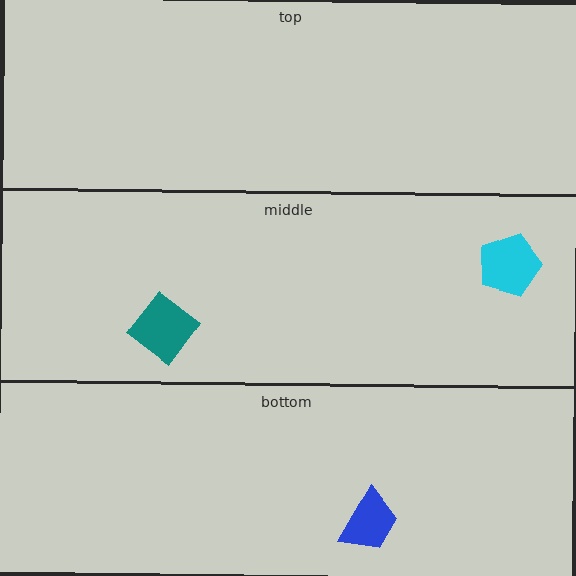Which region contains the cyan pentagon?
The middle region.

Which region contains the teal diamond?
The middle region.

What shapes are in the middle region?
The teal diamond, the cyan pentagon.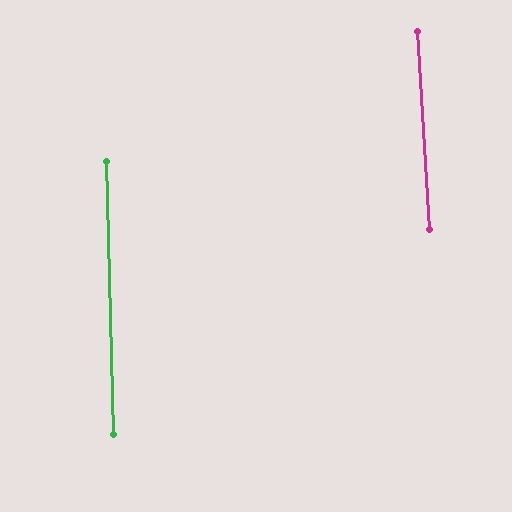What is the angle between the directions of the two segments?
Approximately 2 degrees.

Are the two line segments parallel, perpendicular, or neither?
Parallel — their directions differ by only 1.9°.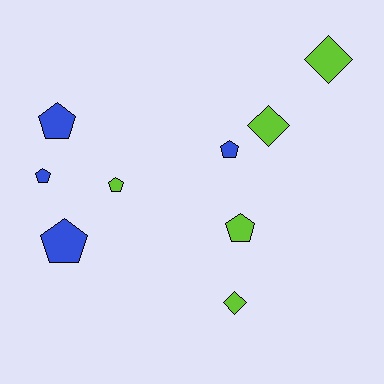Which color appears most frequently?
Lime, with 5 objects.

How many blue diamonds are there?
There are no blue diamonds.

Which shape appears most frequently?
Pentagon, with 6 objects.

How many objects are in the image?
There are 9 objects.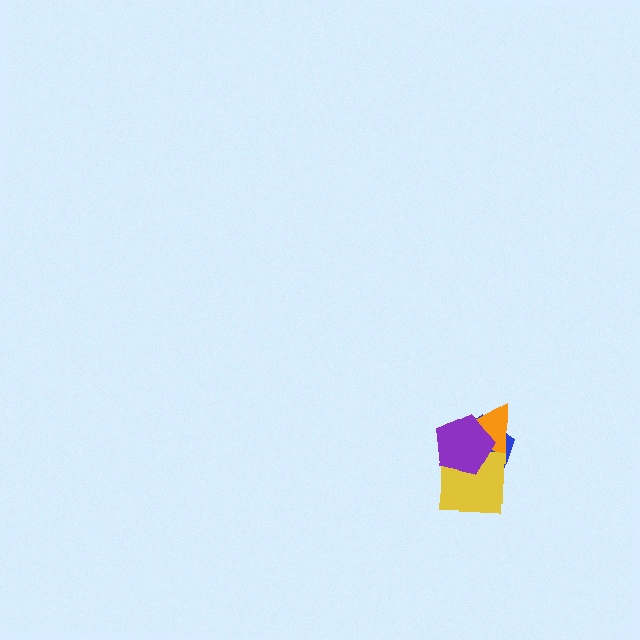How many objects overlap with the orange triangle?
3 objects overlap with the orange triangle.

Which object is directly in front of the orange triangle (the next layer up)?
The yellow square is directly in front of the orange triangle.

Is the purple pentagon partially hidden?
No, no other shape covers it.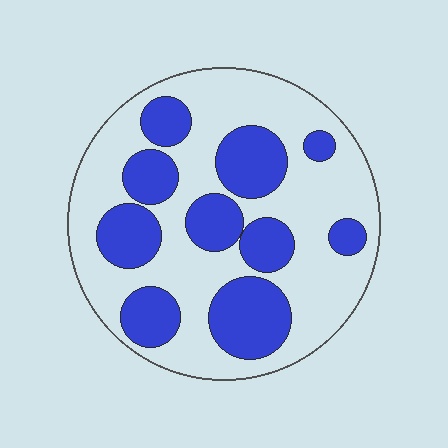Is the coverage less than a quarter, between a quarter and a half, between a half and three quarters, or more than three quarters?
Between a quarter and a half.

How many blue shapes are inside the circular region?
10.